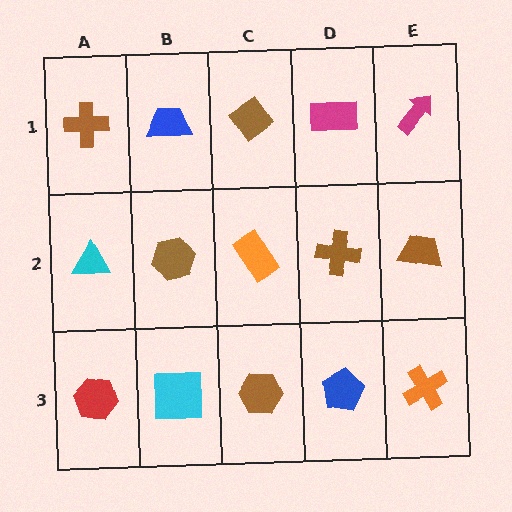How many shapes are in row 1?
5 shapes.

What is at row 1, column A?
A brown cross.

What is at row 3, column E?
An orange cross.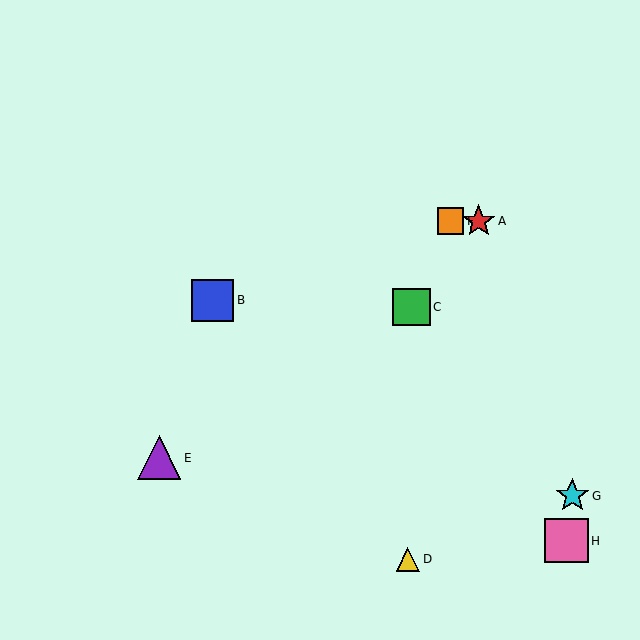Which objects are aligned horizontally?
Objects A, F are aligned horizontally.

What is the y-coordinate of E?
Object E is at y≈458.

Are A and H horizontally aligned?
No, A is at y≈221 and H is at y≈541.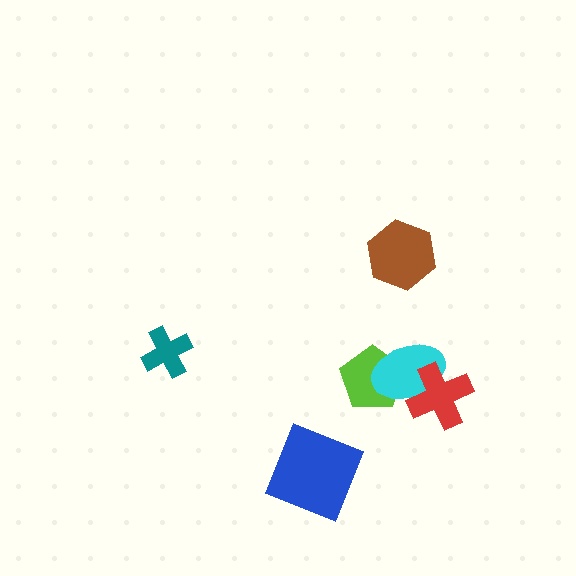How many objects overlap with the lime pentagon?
1 object overlaps with the lime pentagon.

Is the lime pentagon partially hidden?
Yes, it is partially covered by another shape.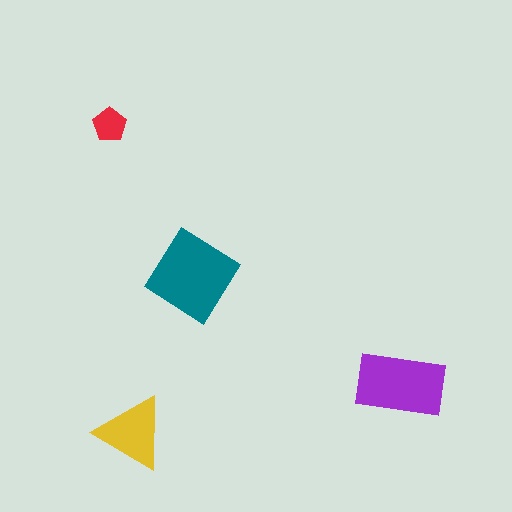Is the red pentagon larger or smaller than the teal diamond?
Smaller.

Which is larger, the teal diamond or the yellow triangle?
The teal diamond.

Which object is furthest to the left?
The red pentagon is leftmost.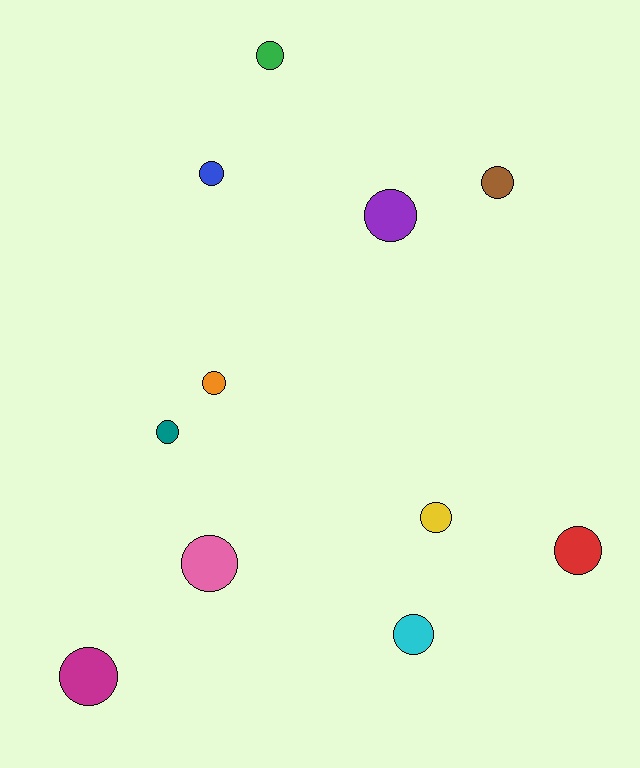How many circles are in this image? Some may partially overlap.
There are 11 circles.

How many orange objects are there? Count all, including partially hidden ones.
There is 1 orange object.